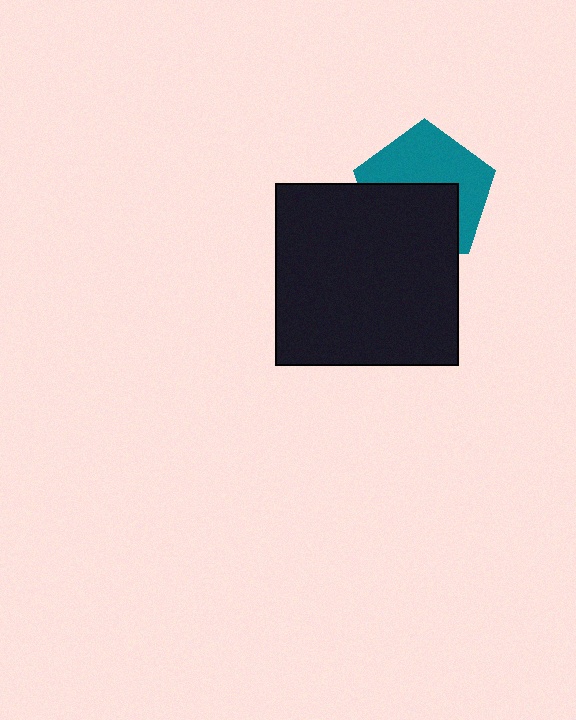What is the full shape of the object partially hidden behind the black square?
The partially hidden object is a teal pentagon.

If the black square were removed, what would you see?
You would see the complete teal pentagon.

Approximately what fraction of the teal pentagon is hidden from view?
Roughly 48% of the teal pentagon is hidden behind the black square.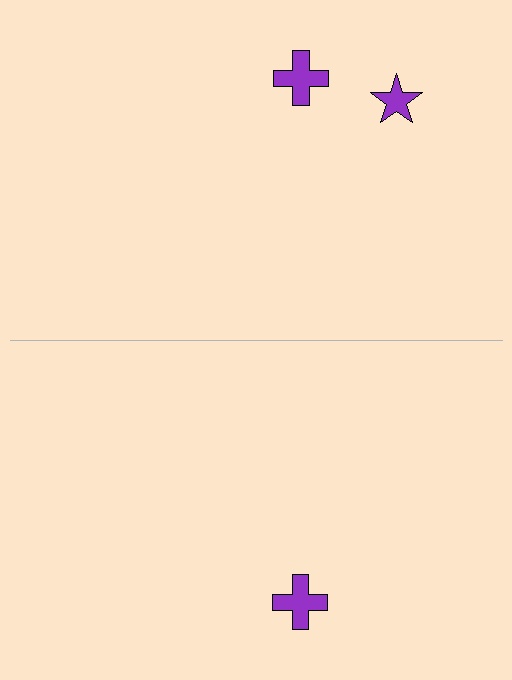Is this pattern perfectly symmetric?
No, the pattern is not perfectly symmetric. A purple star is missing from the bottom side.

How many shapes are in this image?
There are 3 shapes in this image.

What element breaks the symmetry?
A purple star is missing from the bottom side.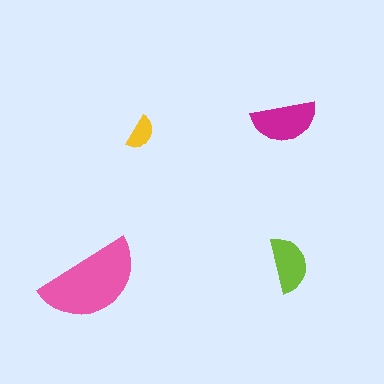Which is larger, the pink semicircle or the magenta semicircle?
The pink one.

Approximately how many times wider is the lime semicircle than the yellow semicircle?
About 1.5 times wider.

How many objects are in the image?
There are 4 objects in the image.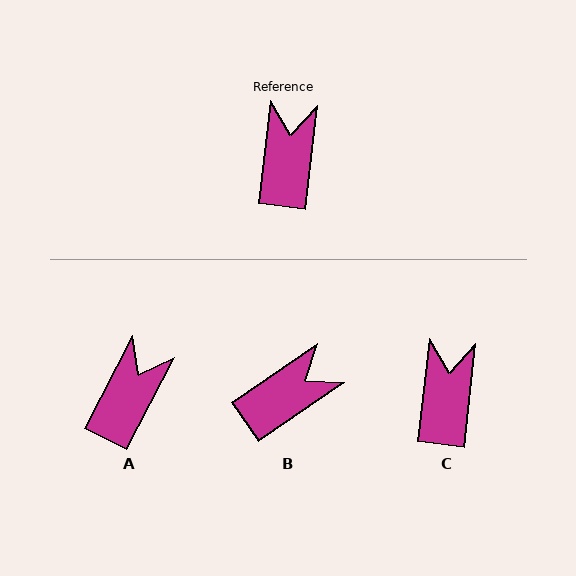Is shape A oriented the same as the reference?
No, it is off by about 21 degrees.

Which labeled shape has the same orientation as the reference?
C.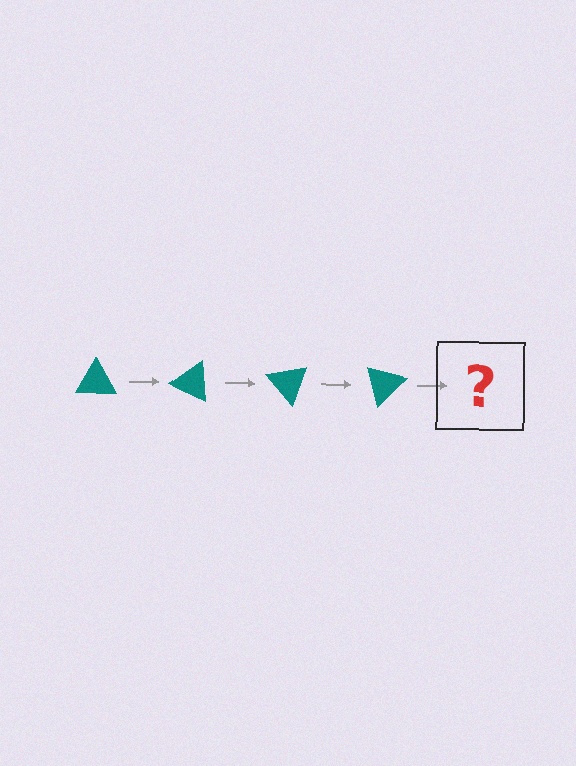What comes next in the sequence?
The next element should be a teal triangle rotated 100 degrees.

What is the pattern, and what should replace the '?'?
The pattern is that the triangle rotates 25 degrees each step. The '?' should be a teal triangle rotated 100 degrees.